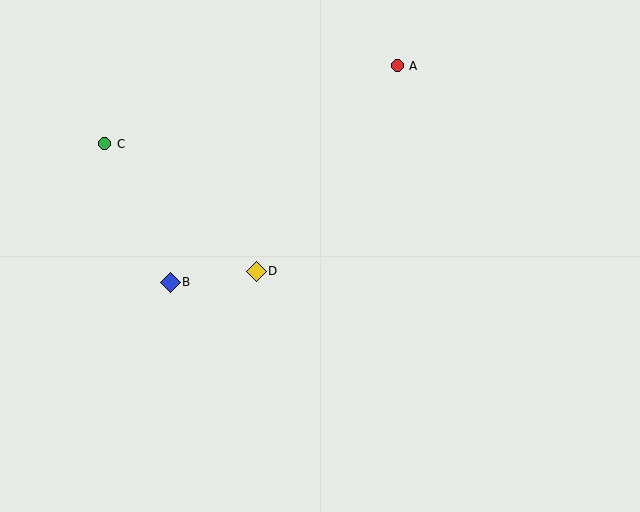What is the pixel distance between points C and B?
The distance between C and B is 153 pixels.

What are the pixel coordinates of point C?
Point C is at (105, 144).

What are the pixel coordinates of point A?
Point A is at (397, 66).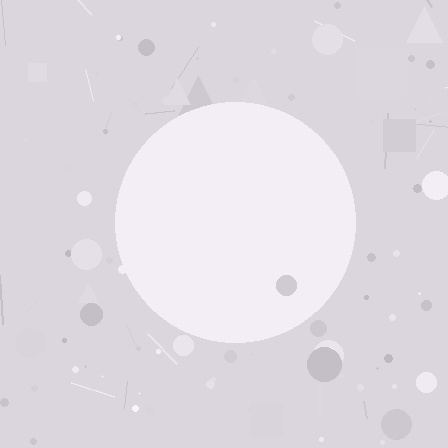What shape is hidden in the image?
A circle is hidden in the image.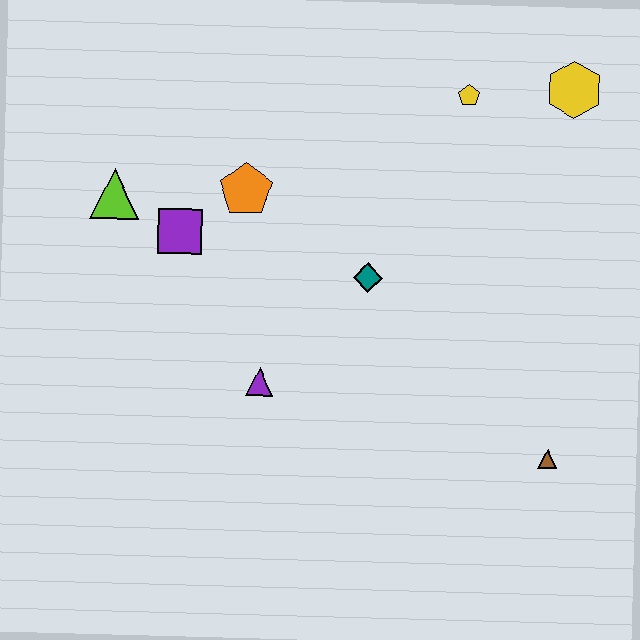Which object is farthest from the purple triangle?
The yellow hexagon is farthest from the purple triangle.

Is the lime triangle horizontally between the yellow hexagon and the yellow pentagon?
No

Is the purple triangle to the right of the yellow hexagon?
No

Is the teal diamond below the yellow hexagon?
Yes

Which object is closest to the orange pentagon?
The purple square is closest to the orange pentagon.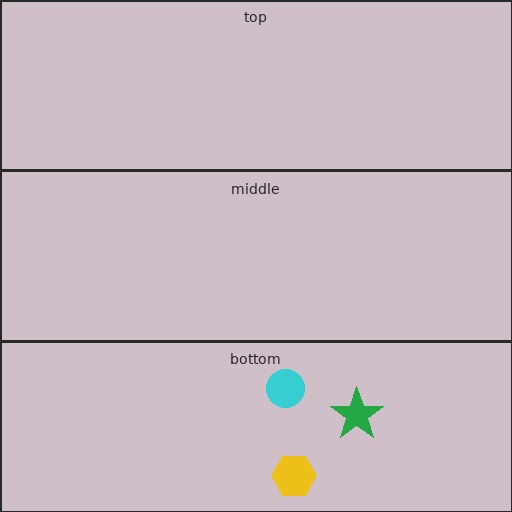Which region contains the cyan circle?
The bottom region.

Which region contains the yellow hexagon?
The bottom region.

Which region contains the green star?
The bottom region.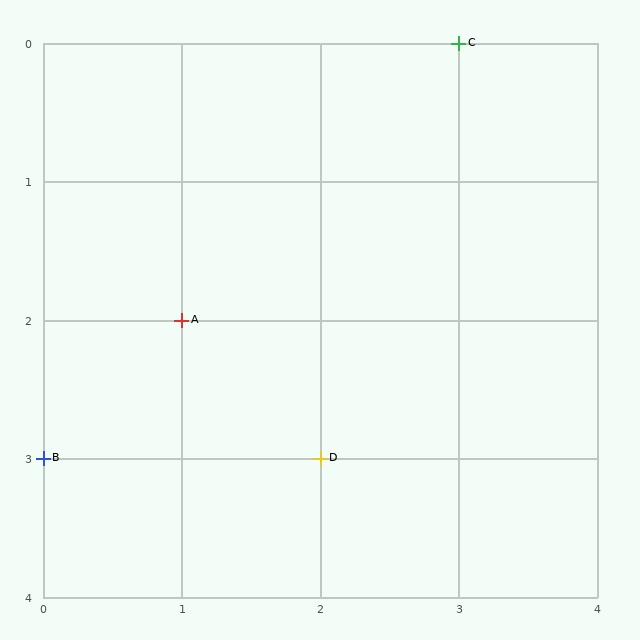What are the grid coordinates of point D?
Point D is at grid coordinates (2, 3).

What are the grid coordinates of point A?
Point A is at grid coordinates (1, 2).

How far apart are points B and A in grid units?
Points B and A are 1 column and 1 row apart (about 1.4 grid units diagonally).